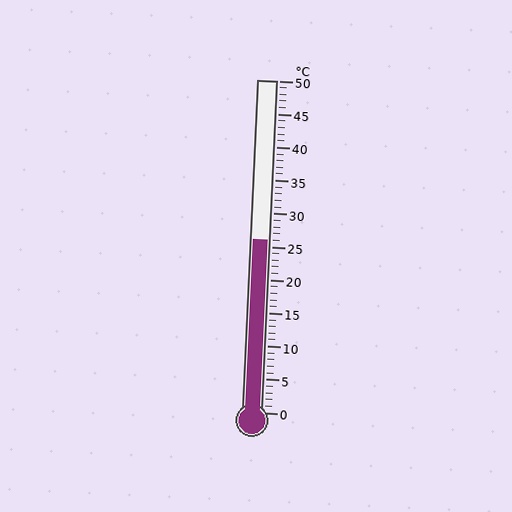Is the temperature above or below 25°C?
The temperature is above 25°C.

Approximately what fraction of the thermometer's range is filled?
The thermometer is filled to approximately 50% of its range.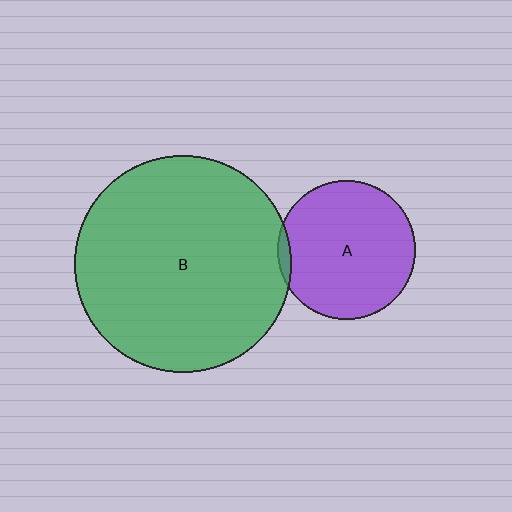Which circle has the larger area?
Circle B (green).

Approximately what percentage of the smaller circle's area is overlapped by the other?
Approximately 5%.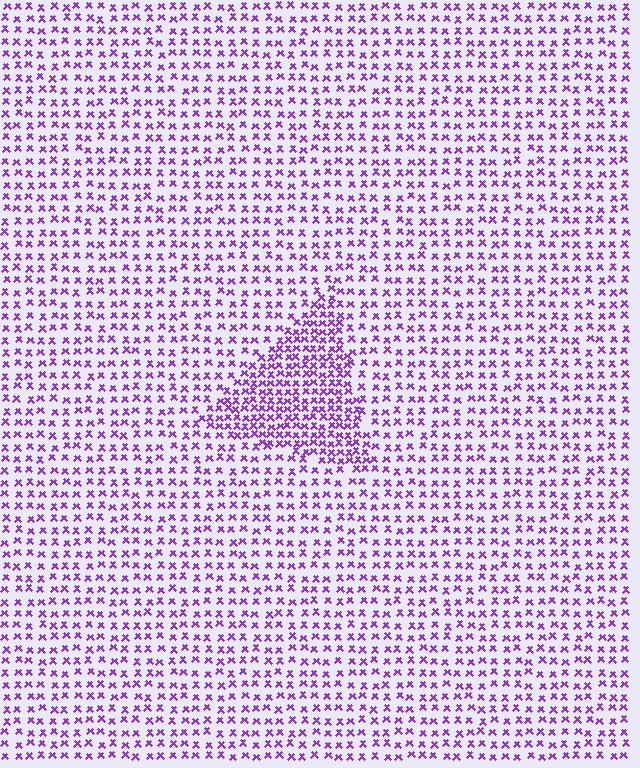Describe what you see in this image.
The image contains small purple elements arranged at two different densities. A triangle-shaped region is visible where the elements are more densely packed than the surrounding area.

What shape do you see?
I see a triangle.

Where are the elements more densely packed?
The elements are more densely packed inside the triangle boundary.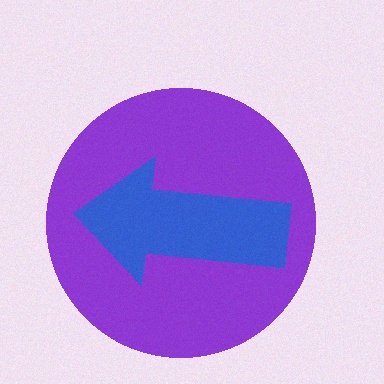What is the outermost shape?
The purple circle.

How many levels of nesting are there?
2.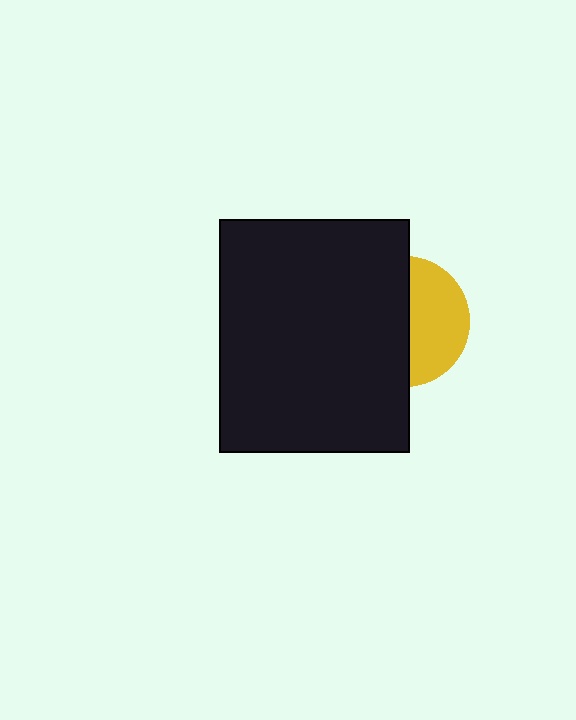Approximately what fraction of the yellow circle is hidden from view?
Roughly 55% of the yellow circle is hidden behind the black rectangle.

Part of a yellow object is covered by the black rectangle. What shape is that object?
It is a circle.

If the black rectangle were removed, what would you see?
You would see the complete yellow circle.